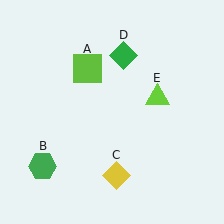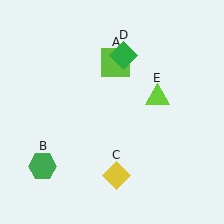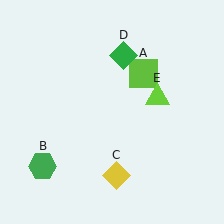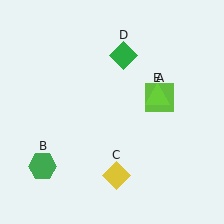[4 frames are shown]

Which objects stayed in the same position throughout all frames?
Green hexagon (object B) and yellow diamond (object C) and green diamond (object D) and lime triangle (object E) remained stationary.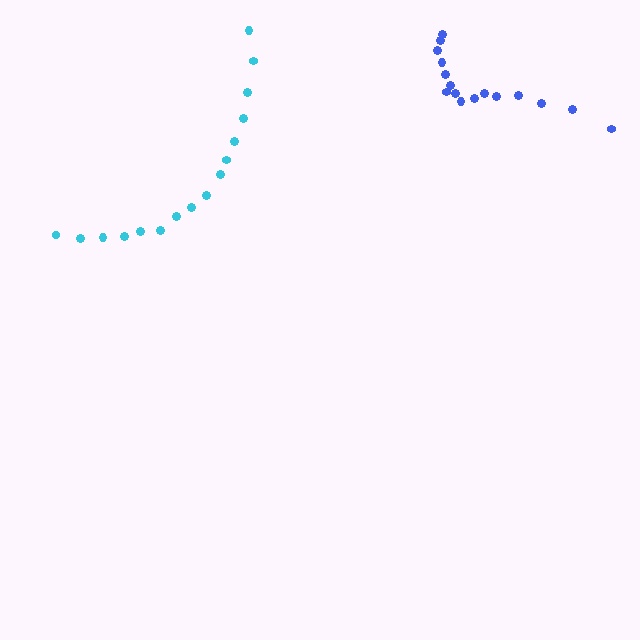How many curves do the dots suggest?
There are 2 distinct paths.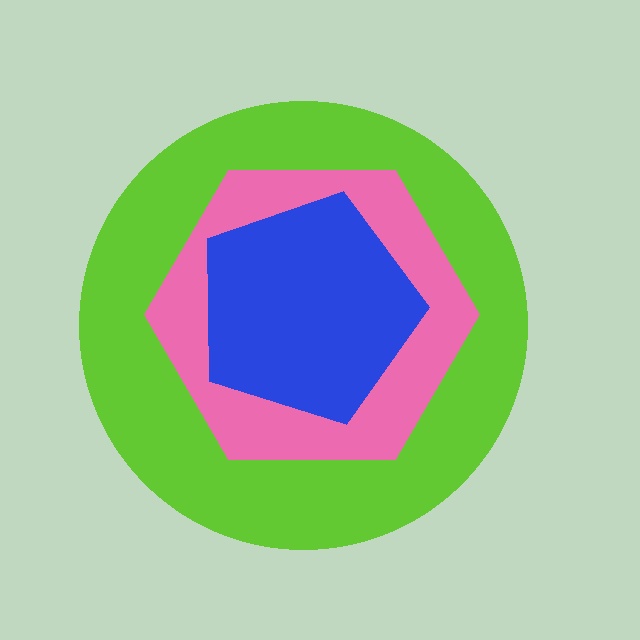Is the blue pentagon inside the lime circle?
Yes.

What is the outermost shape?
The lime circle.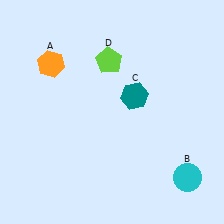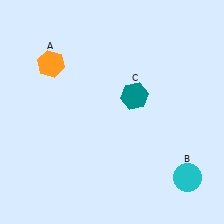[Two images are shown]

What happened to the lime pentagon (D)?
The lime pentagon (D) was removed in Image 2. It was in the top-left area of Image 1.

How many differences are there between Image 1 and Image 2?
There is 1 difference between the two images.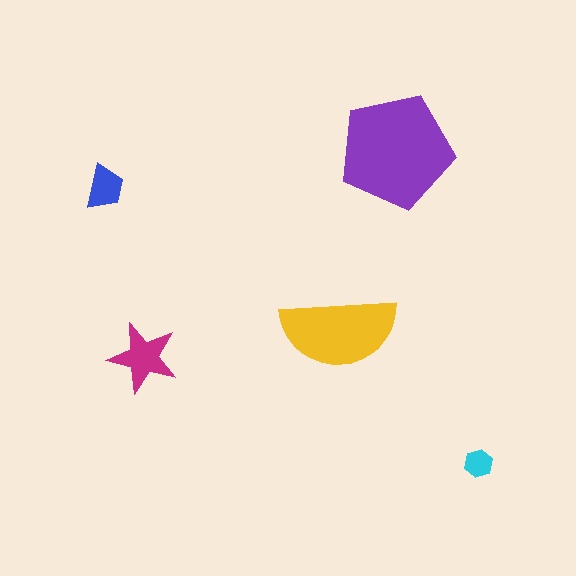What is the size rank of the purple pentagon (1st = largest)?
1st.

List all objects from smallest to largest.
The cyan hexagon, the blue trapezoid, the magenta star, the yellow semicircle, the purple pentagon.